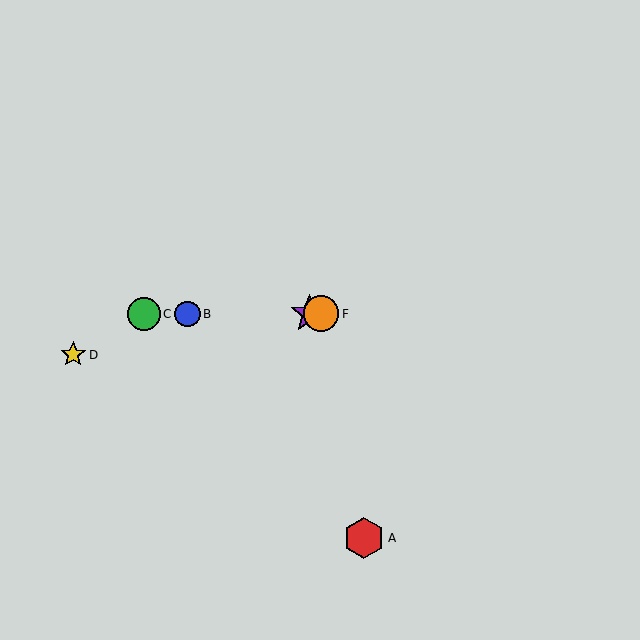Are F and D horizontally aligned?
No, F is at y≈314 and D is at y≈355.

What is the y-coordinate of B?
Object B is at y≈314.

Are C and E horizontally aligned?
Yes, both are at y≈314.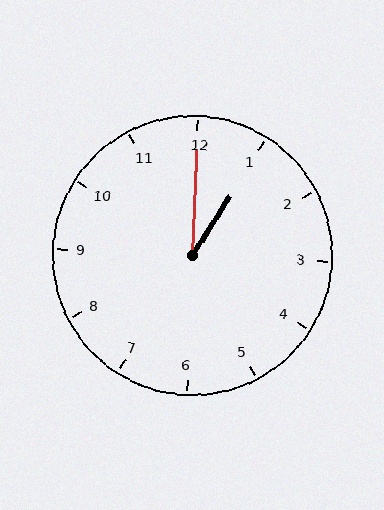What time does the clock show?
1:00.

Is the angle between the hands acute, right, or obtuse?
It is acute.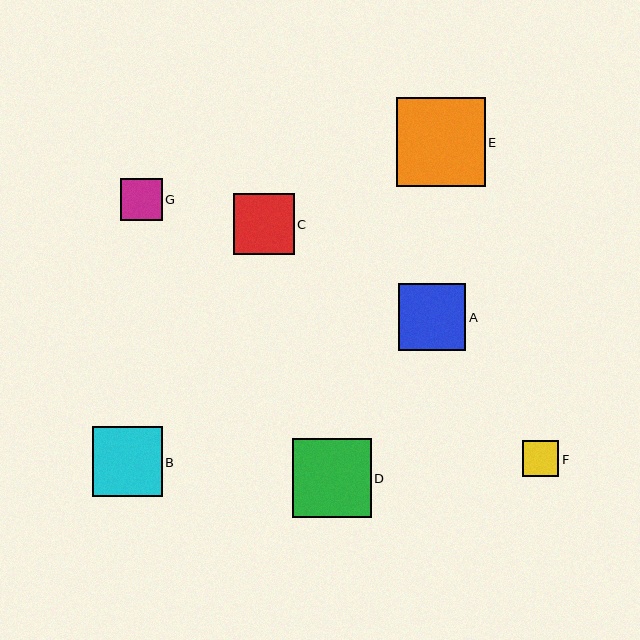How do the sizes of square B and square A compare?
Square B and square A are approximately the same size.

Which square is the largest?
Square E is the largest with a size of approximately 89 pixels.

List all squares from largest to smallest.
From largest to smallest: E, D, B, A, C, G, F.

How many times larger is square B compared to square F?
Square B is approximately 1.9 times the size of square F.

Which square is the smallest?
Square F is the smallest with a size of approximately 36 pixels.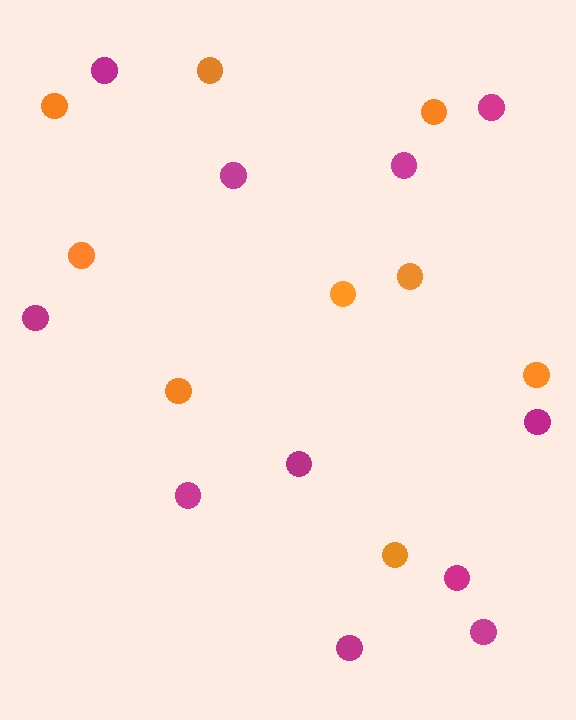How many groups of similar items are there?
There are 2 groups: one group of orange circles (9) and one group of magenta circles (11).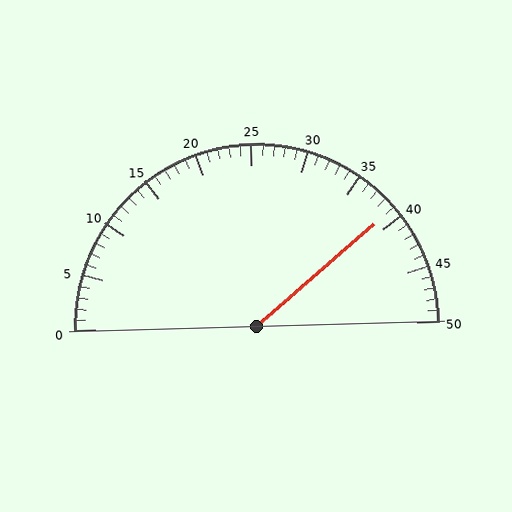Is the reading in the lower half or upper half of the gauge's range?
The reading is in the upper half of the range (0 to 50).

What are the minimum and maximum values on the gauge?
The gauge ranges from 0 to 50.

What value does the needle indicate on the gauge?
The needle indicates approximately 39.